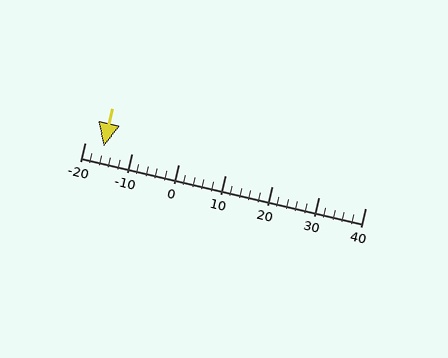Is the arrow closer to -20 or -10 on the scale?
The arrow is closer to -20.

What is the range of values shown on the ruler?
The ruler shows values from -20 to 40.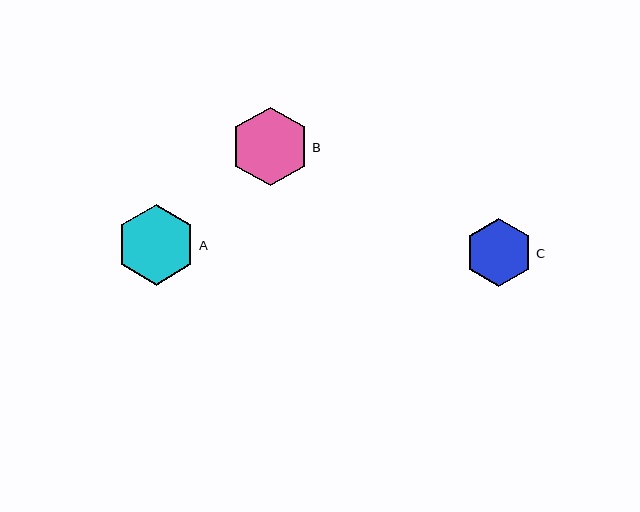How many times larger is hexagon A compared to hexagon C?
Hexagon A is approximately 1.2 times the size of hexagon C.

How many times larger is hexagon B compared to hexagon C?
Hexagon B is approximately 1.2 times the size of hexagon C.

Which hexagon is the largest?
Hexagon A is the largest with a size of approximately 81 pixels.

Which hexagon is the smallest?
Hexagon C is the smallest with a size of approximately 68 pixels.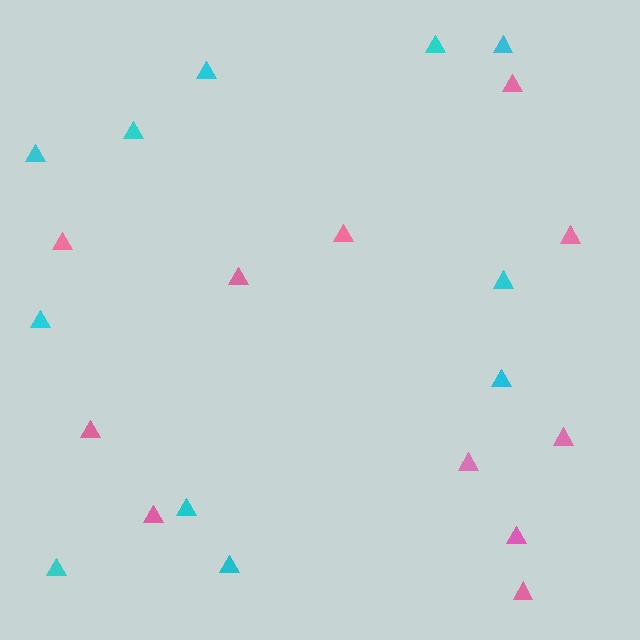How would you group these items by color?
There are 2 groups: one group of cyan triangles (11) and one group of pink triangles (11).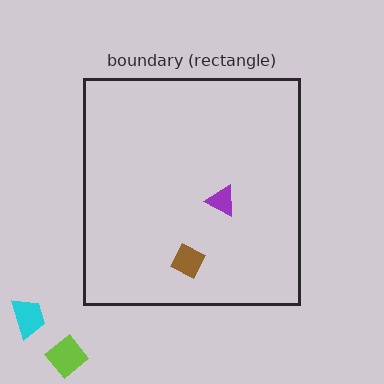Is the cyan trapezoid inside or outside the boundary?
Outside.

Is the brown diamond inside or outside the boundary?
Inside.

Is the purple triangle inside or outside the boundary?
Inside.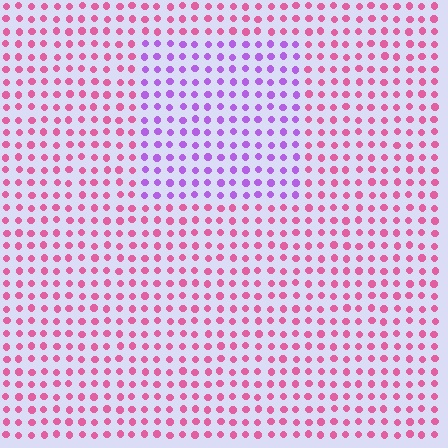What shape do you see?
I see a rectangle.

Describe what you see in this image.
The image is filled with small pink elements in a uniform arrangement. A rectangle-shaped region is visible where the elements are tinted to a slightly different hue, forming a subtle color boundary.